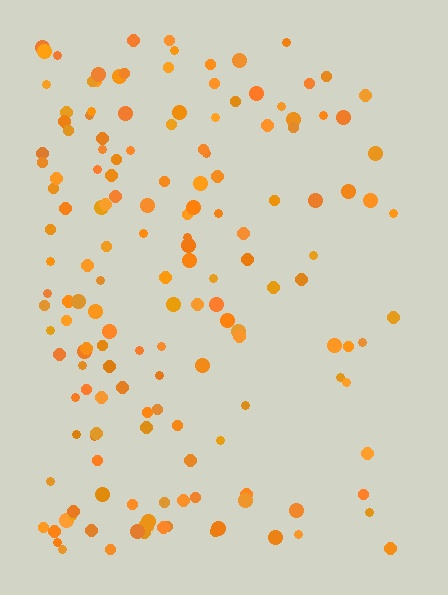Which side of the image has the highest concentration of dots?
The left.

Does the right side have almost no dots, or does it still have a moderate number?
Still a moderate number, just noticeably fewer than the left.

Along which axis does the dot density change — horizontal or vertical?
Horizontal.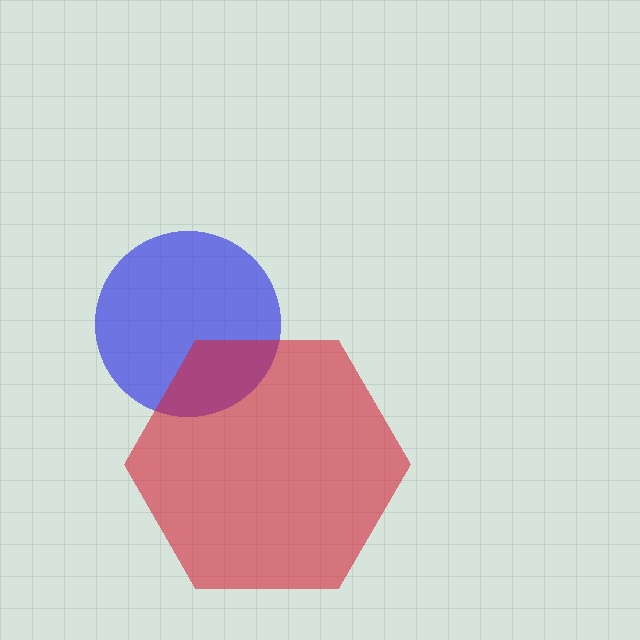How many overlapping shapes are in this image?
There are 2 overlapping shapes in the image.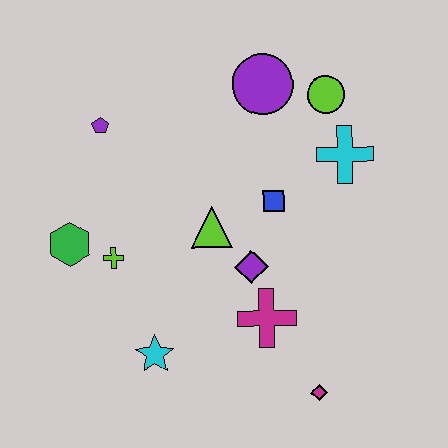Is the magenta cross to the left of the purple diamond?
No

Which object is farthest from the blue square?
The green hexagon is farthest from the blue square.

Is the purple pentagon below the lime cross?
No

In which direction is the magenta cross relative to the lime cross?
The magenta cross is to the right of the lime cross.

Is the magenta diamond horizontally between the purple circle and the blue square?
No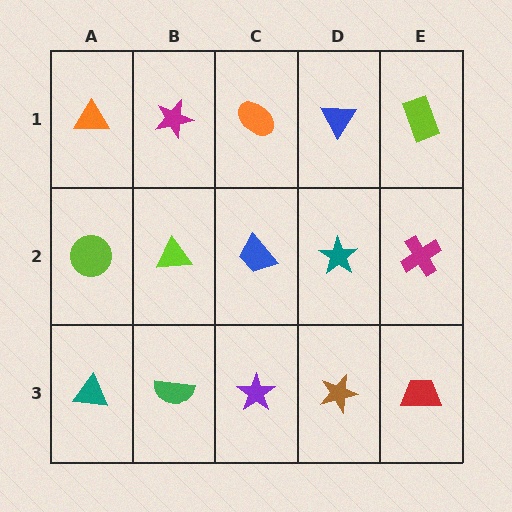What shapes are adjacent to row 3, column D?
A teal star (row 2, column D), a purple star (row 3, column C), a red trapezoid (row 3, column E).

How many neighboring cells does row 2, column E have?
3.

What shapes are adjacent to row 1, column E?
A magenta cross (row 2, column E), a blue triangle (row 1, column D).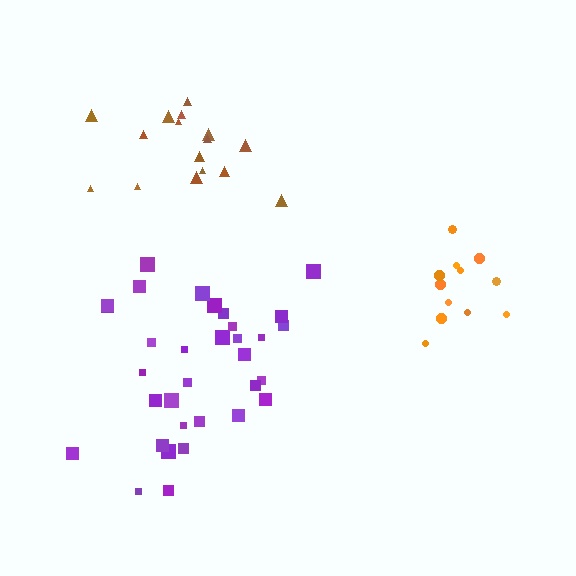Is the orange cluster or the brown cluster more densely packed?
Orange.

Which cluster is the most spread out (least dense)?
Purple.